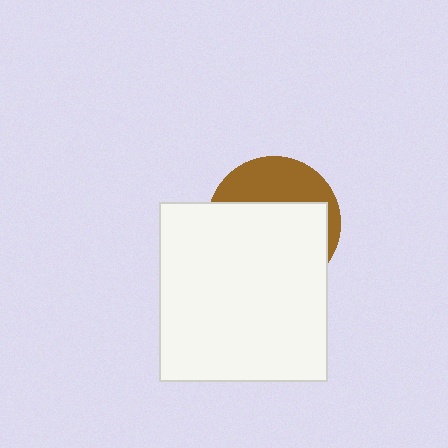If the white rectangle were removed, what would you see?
You would see the complete brown circle.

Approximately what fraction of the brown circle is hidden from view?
Roughly 66% of the brown circle is hidden behind the white rectangle.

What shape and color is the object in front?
The object in front is a white rectangle.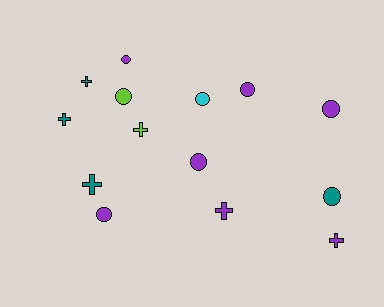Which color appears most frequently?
Purple, with 7 objects.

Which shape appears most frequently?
Circle, with 8 objects.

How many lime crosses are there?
There is 1 lime cross.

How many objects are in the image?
There are 14 objects.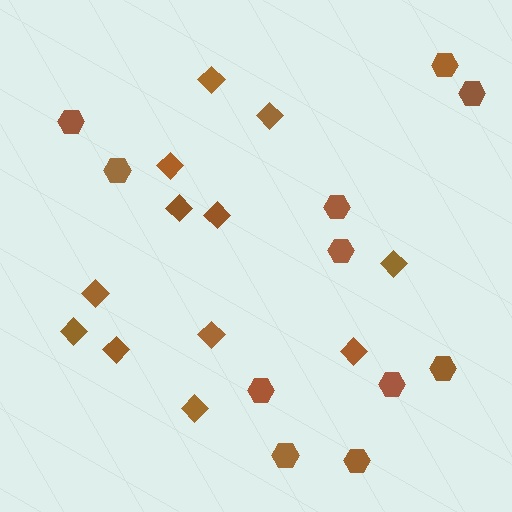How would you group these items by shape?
There are 2 groups: one group of hexagons (11) and one group of diamonds (12).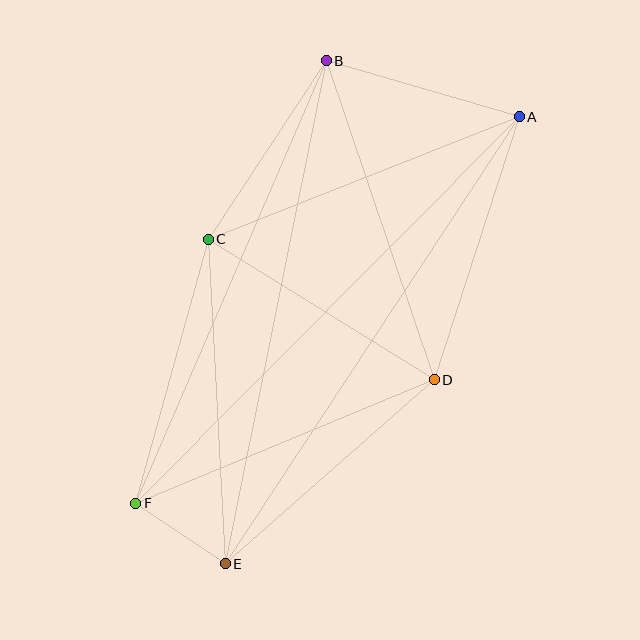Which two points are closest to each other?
Points E and F are closest to each other.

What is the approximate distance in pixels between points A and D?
The distance between A and D is approximately 276 pixels.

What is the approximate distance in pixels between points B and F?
The distance between B and F is approximately 482 pixels.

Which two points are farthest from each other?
Points A and F are farthest from each other.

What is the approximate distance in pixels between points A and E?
The distance between A and E is approximately 535 pixels.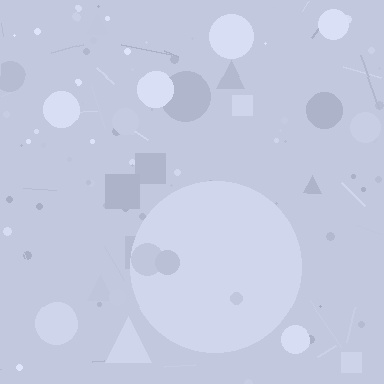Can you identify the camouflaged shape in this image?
The camouflaged shape is a circle.